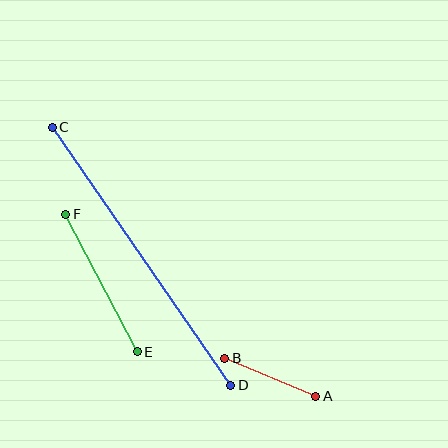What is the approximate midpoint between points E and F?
The midpoint is at approximately (102, 283) pixels.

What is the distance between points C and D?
The distance is approximately 314 pixels.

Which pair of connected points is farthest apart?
Points C and D are farthest apart.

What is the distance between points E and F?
The distance is approximately 155 pixels.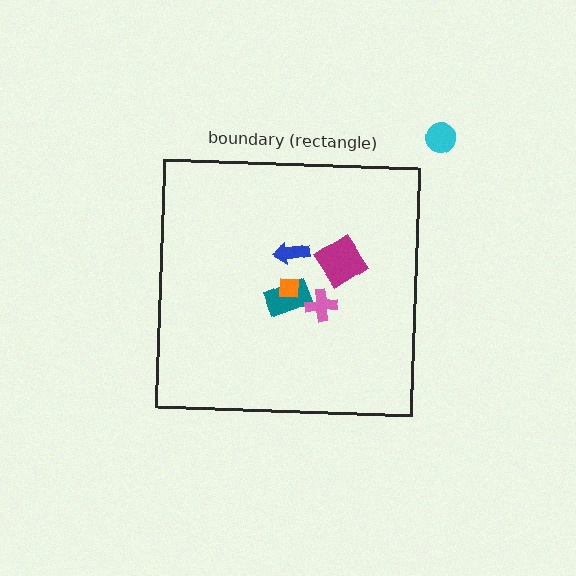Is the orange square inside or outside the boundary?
Inside.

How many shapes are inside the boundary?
5 inside, 1 outside.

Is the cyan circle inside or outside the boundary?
Outside.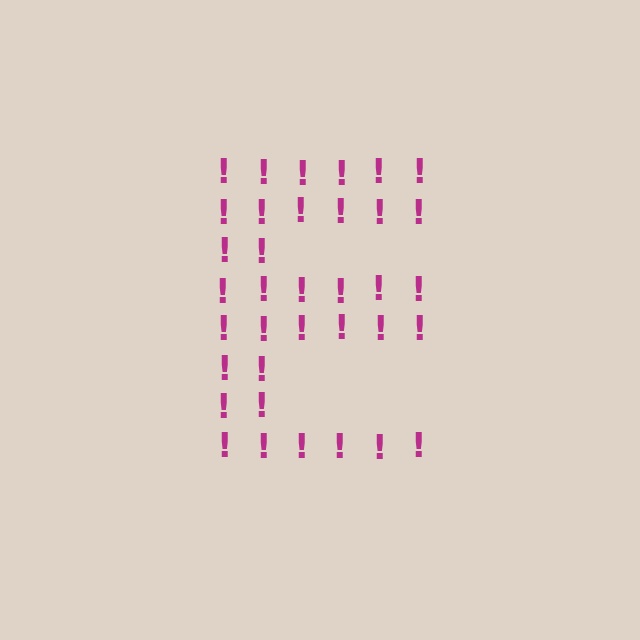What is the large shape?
The large shape is the letter E.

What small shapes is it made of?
It is made of small exclamation marks.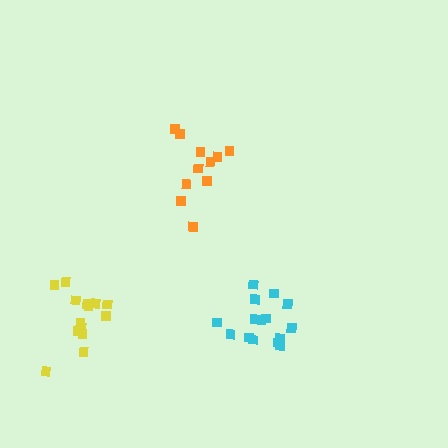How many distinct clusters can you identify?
There are 3 distinct clusters.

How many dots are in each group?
Group 1: 11 dots, Group 2: 14 dots, Group 3: 15 dots (40 total).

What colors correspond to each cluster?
The clusters are colored: orange, yellow, cyan.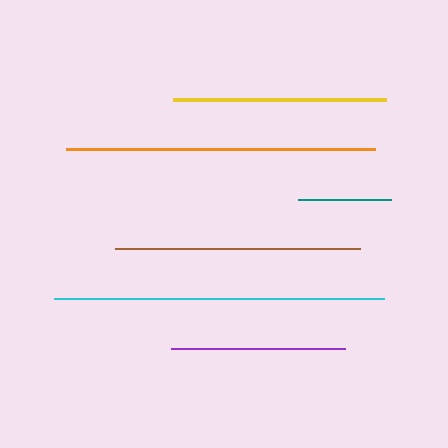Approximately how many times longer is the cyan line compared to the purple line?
The cyan line is approximately 1.9 times the length of the purple line.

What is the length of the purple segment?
The purple segment is approximately 174 pixels long.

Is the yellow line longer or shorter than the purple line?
The yellow line is longer than the purple line.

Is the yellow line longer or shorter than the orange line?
The orange line is longer than the yellow line.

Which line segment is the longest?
The cyan line is the longest at approximately 329 pixels.